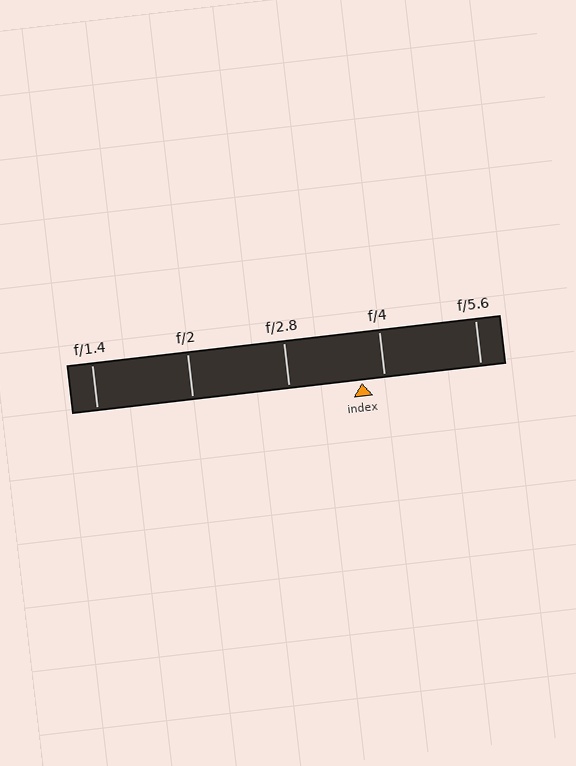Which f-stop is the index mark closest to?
The index mark is closest to f/4.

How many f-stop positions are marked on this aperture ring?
There are 5 f-stop positions marked.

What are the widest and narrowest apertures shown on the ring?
The widest aperture shown is f/1.4 and the narrowest is f/5.6.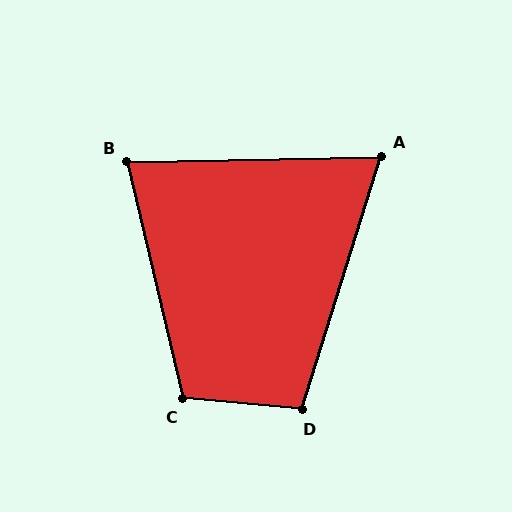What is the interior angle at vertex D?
Approximately 102 degrees (obtuse).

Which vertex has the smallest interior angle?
A, at approximately 72 degrees.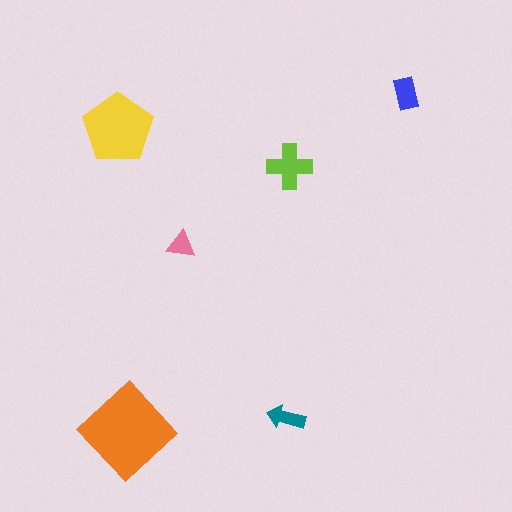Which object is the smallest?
The pink triangle.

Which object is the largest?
The orange diamond.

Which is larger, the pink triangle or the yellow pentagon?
The yellow pentagon.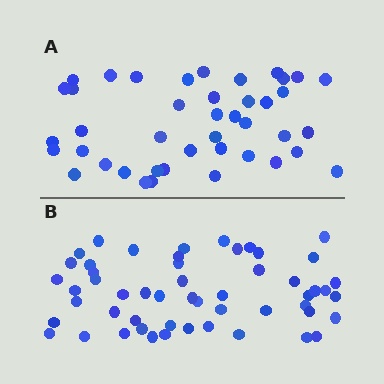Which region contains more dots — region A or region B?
Region B (the bottom region) has more dots.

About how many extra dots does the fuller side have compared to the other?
Region B has roughly 12 or so more dots than region A.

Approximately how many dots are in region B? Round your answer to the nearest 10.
About 50 dots. (The exact count is 53, which rounds to 50.)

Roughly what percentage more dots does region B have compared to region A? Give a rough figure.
About 25% more.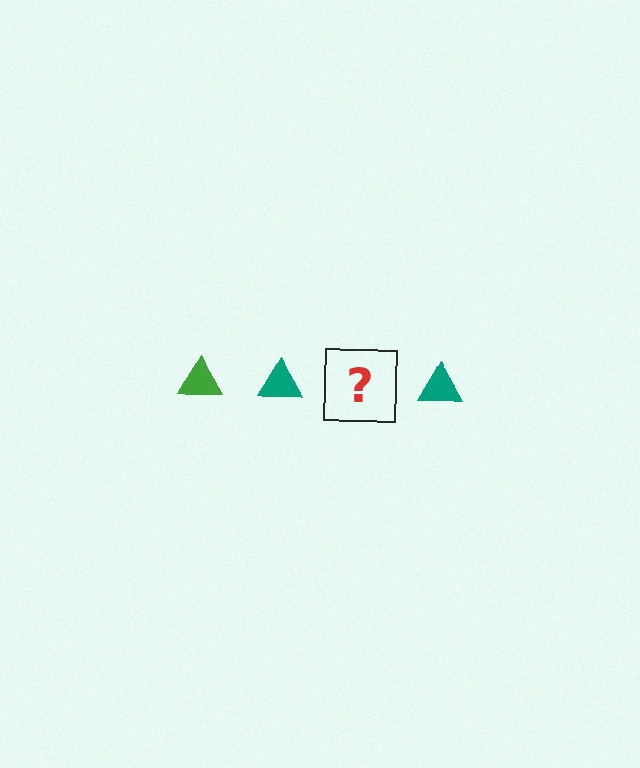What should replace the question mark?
The question mark should be replaced with a green triangle.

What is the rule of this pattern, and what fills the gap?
The rule is that the pattern cycles through green, teal triangles. The gap should be filled with a green triangle.